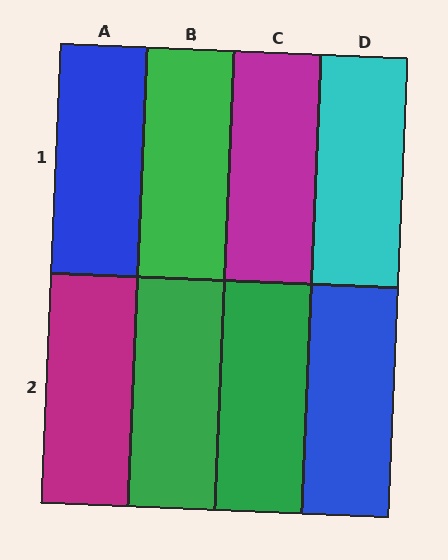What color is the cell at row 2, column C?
Green.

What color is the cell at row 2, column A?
Magenta.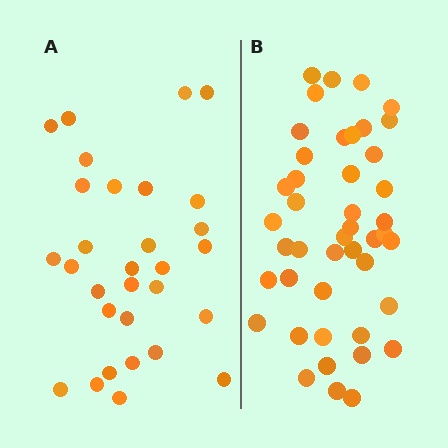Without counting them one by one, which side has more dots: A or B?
Region B (the right region) has more dots.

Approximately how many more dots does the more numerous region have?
Region B has approximately 15 more dots than region A.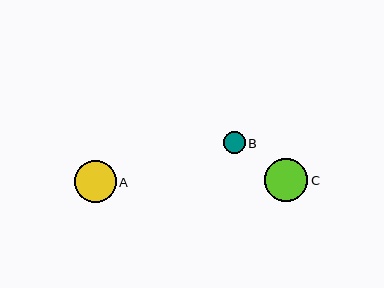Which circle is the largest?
Circle C is the largest with a size of approximately 43 pixels.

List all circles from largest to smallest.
From largest to smallest: C, A, B.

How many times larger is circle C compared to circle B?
Circle C is approximately 1.9 times the size of circle B.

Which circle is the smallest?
Circle B is the smallest with a size of approximately 22 pixels.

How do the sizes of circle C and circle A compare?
Circle C and circle A are approximately the same size.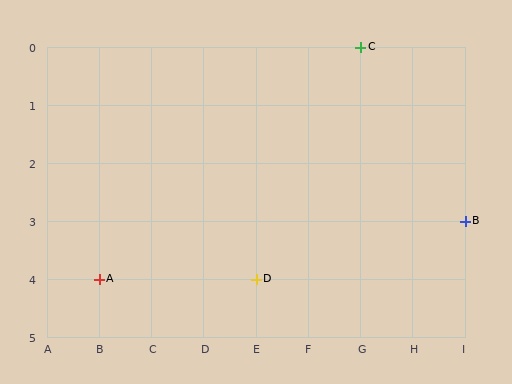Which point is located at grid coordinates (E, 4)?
Point D is at (E, 4).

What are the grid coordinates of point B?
Point B is at grid coordinates (I, 3).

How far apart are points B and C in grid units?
Points B and C are 2 columns and 3 rows apart (about 3.6 grid units diagonally).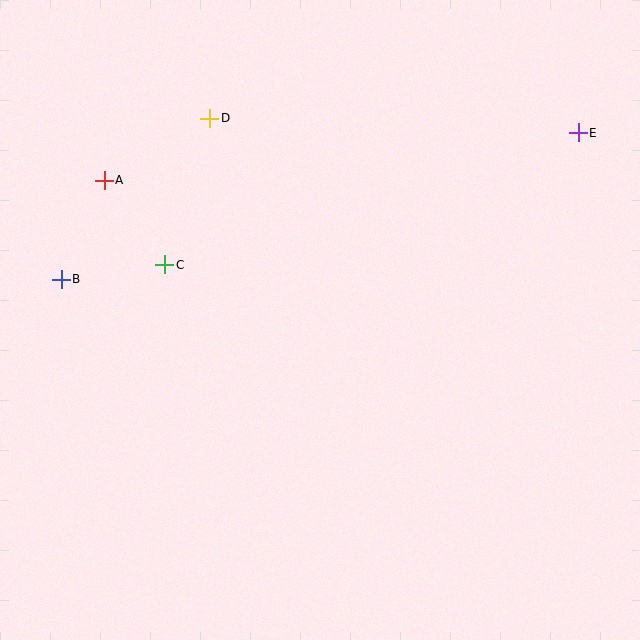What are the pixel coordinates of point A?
Point A is at (104, 180).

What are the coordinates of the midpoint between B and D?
The midpoint between B and D is at (136, 199).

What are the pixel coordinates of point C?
Point C is at (165, 265).